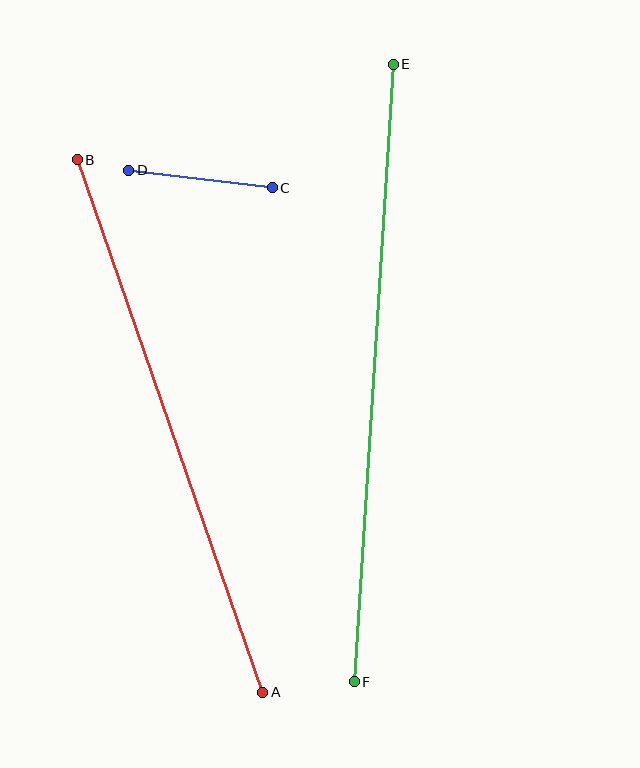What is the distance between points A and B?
The distance is approximately 564 pixels.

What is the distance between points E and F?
The distance is approximately 619 pixels.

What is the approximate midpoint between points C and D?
The midpoint is at approximately (201, 179) pixels.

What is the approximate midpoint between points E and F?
The midpoint is at approximately (374, 373) pixels.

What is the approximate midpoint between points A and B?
The midpoint is at approximately (170, 426) pixels.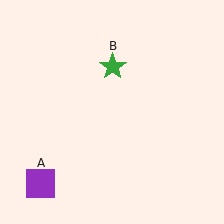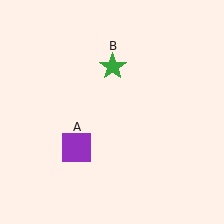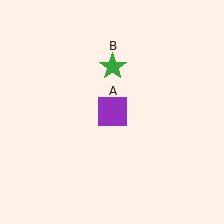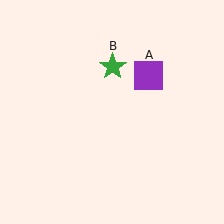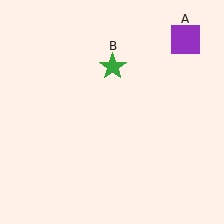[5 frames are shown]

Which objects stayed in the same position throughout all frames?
Green star (object B) remained stationary.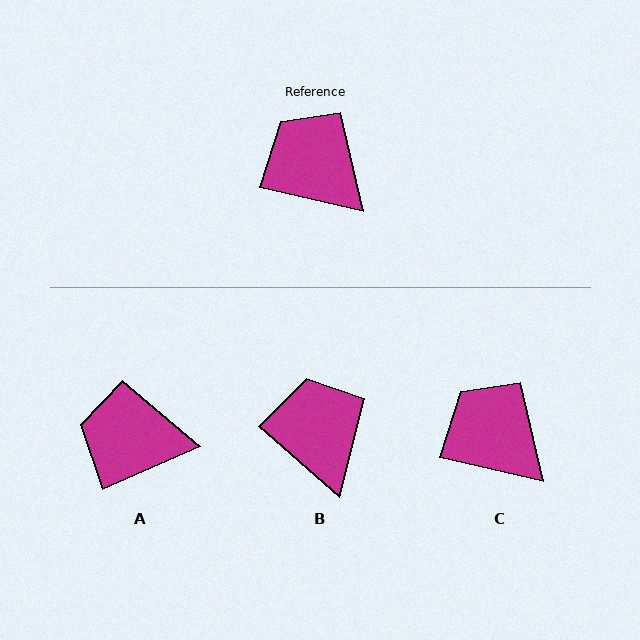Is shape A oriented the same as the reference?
No, it is off by about 37 degrees.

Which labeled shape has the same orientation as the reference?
C.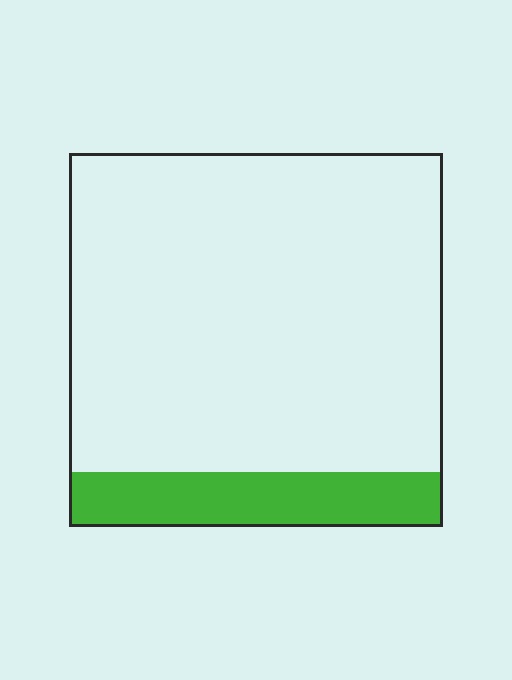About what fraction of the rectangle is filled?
About one sixth (1/6).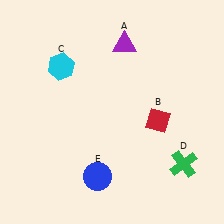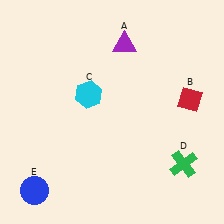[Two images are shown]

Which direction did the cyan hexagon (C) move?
The cyan hexagon (C) moved down.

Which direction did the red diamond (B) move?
The red diamond (B) moved right.